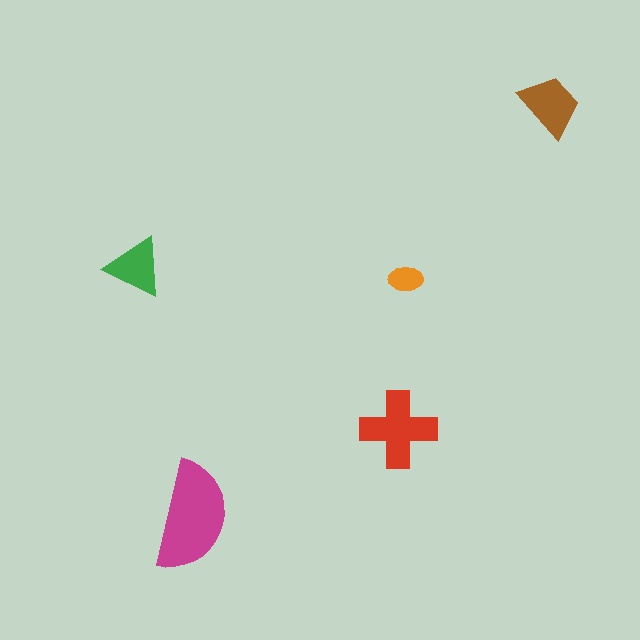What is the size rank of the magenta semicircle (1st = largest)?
1st.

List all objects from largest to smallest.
The magenta semicircle, the red cross, the brown trapezoid, the green triangle, the orange ellipse.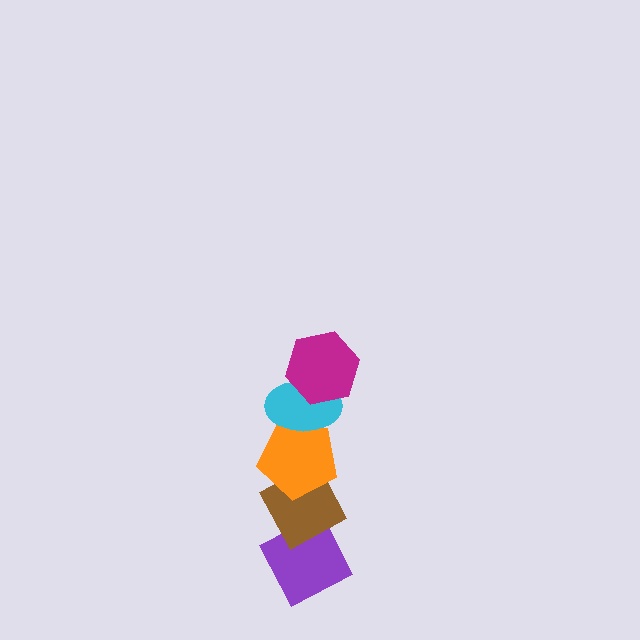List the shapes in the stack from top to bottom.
From top to bottom: the magenta hexagon, the cyan ellipse, the orange pentagon, the brown diamond, the purple diamond.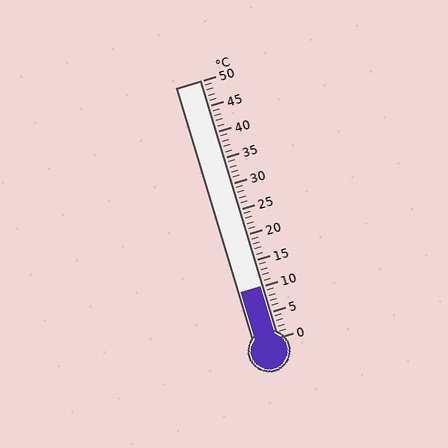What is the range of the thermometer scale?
The thermometer scale ranges from 0°C to 50°C.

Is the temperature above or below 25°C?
The temperature is below 25°C.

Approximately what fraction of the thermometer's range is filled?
The thermometer is filled to approximately 20% of its range.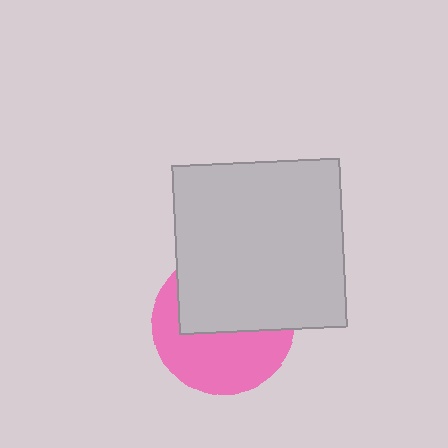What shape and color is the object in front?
The object in front is a light gray square.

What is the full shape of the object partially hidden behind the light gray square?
The partially hidden object is a pink circle.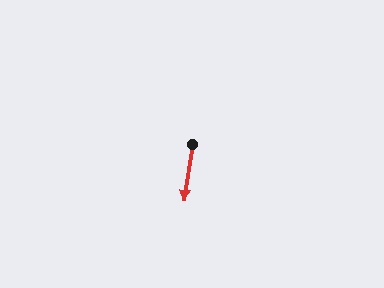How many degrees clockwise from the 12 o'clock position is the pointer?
Approximately 189 degrees.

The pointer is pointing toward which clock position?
Roughly 6 o'clock.